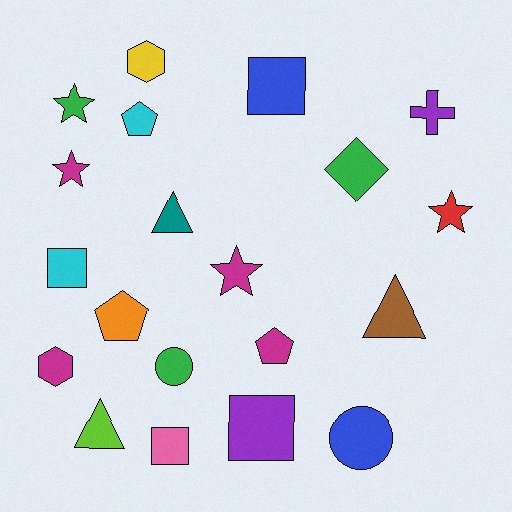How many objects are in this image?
There are 20 objects.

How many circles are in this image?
There are 2 circles.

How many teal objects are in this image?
There is 1 teal object.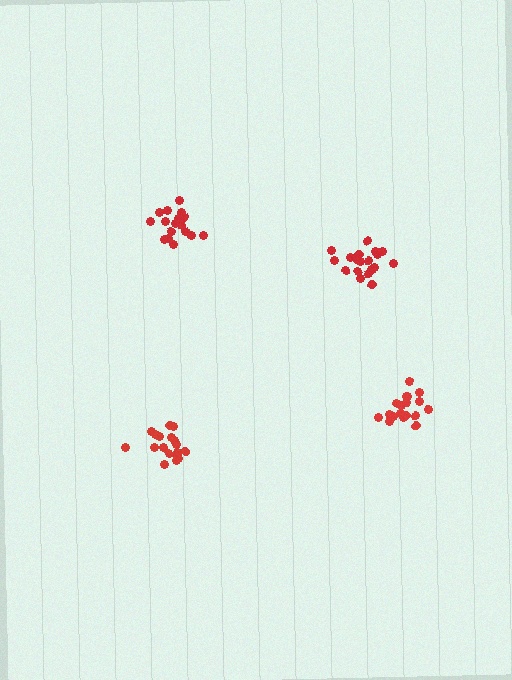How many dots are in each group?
Group 1: 19 dots, Group 2: 18 dots, Group 3: 18 dots, Group 4: 18 dots (73 total).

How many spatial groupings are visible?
There are 4 spatial groupings.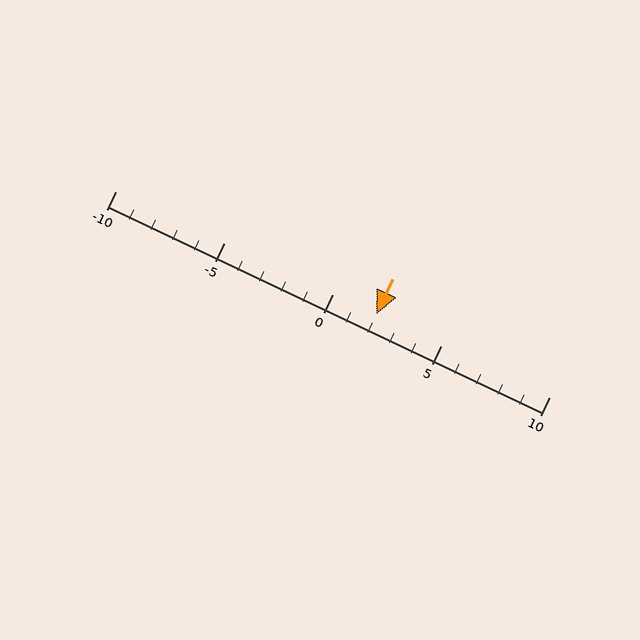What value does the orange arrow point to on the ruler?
The orange arrow points to approximately 2.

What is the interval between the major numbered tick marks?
The major tick marks are spaced 5 units apart.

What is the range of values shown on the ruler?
The ruler shows values from -10 to 10.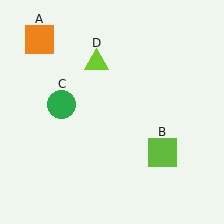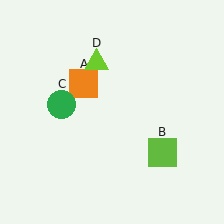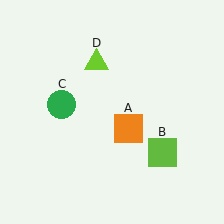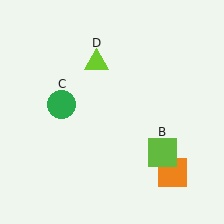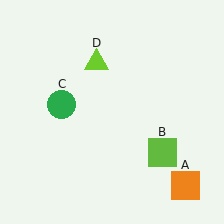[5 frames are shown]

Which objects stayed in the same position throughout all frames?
Lime square (object B) and green circle (object C) and lime triangle (object D) remained stationary.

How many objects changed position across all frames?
1 object changed position: orange square (object A).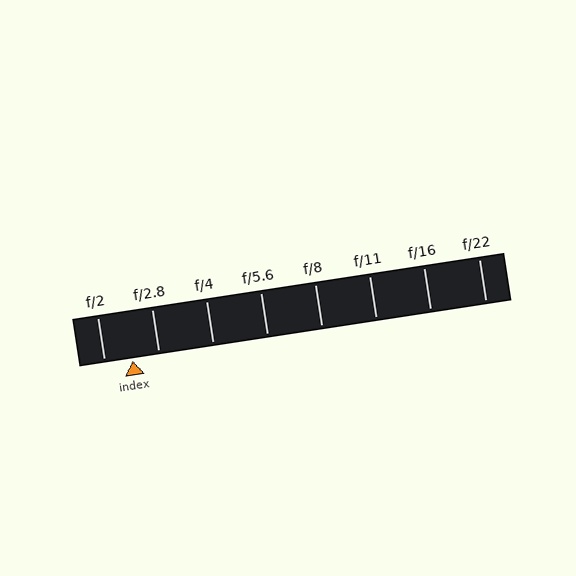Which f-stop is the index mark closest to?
The index mark is closest to f/2.8.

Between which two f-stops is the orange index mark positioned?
The index mark is between f/2 and f/2.8.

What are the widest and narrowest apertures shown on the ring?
The widest aperture shown is f/2 and the narrowest is f/22.